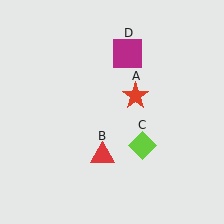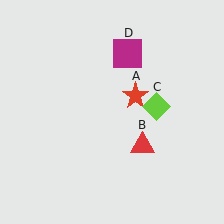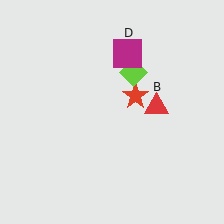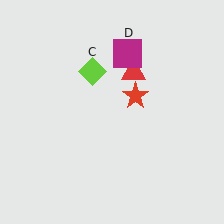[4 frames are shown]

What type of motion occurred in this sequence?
The red triangle (object B), lime diamond (object C) rotated counterclockwise around the center of the scene.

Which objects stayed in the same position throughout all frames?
Red star (object A) and magenta square (object D) remained stationary.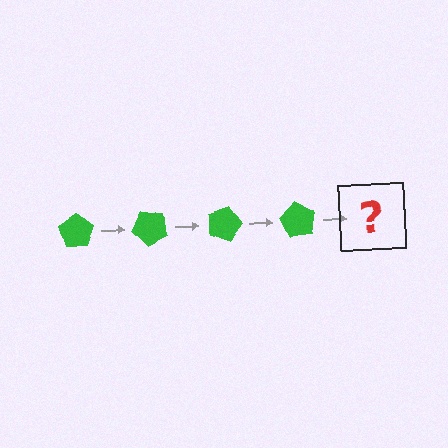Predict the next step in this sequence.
The next step is a green pentagon rotated 180 degrees.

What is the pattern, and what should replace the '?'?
The pattern is that the pentagon rotates 45 degrees each step. The '?' should be a green pentagon rotated 180 degrees.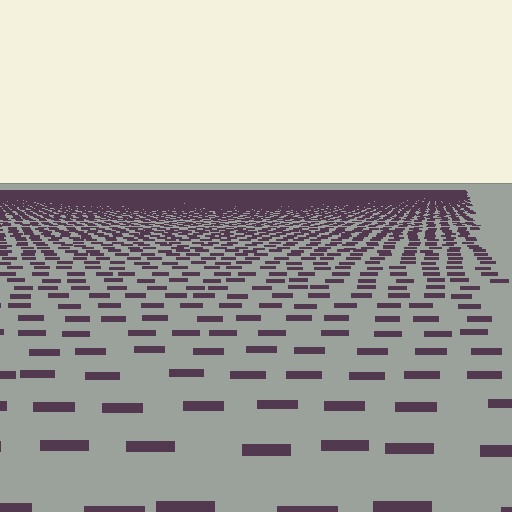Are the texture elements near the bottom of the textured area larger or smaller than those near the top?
Larger. Near the bottom, elements are closer to the viewer and appear at a bigger on-screen size.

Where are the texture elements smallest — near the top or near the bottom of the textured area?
Near the top.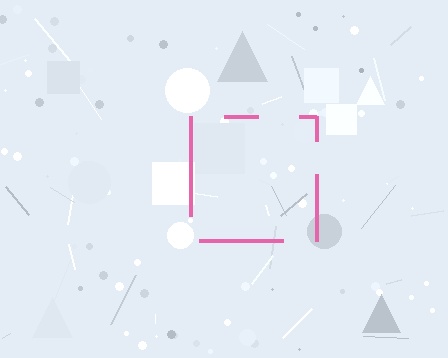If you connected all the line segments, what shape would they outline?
They would outline a square.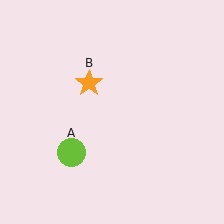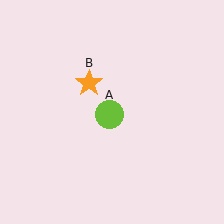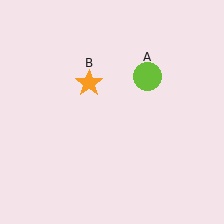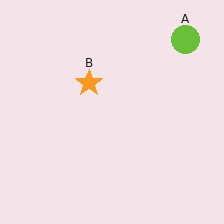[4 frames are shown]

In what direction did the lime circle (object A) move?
The lime circle (object A) moved up and to the right.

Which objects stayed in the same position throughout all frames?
Orange star (object B) remained stationary.